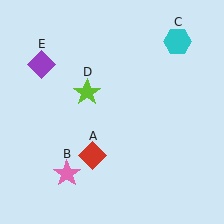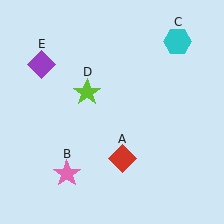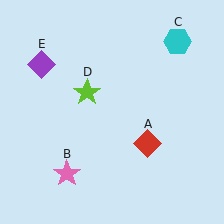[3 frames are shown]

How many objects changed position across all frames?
1 object changed position: red diamond (object A).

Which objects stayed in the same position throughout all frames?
Pink star (object B) and cyan hexagon (object C) and lime star (object D) and purple diamond (object E) remained stationary.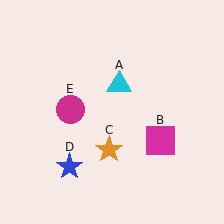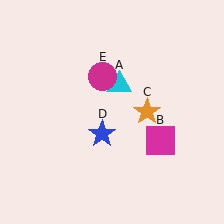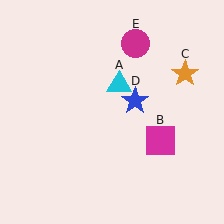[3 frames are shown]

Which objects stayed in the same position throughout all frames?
Cyan triangle (object A) and magenta square (object B) remained stationary.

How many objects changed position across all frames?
3 objects changed position: orange star (object C), blue star (object D), magenta circle (object E).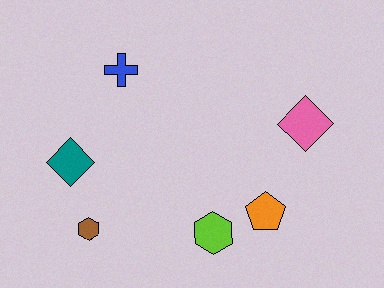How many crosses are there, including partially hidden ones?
There is 1 cross.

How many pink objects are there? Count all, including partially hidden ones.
There is 1 pink object.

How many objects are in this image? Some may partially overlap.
There are 6 objects.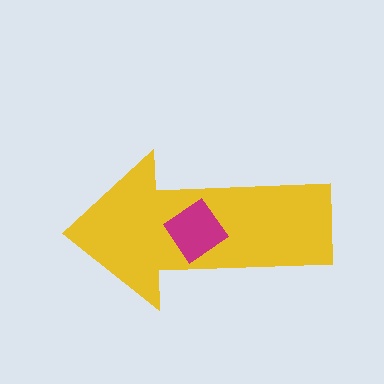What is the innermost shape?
The magenta diamond.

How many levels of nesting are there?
2.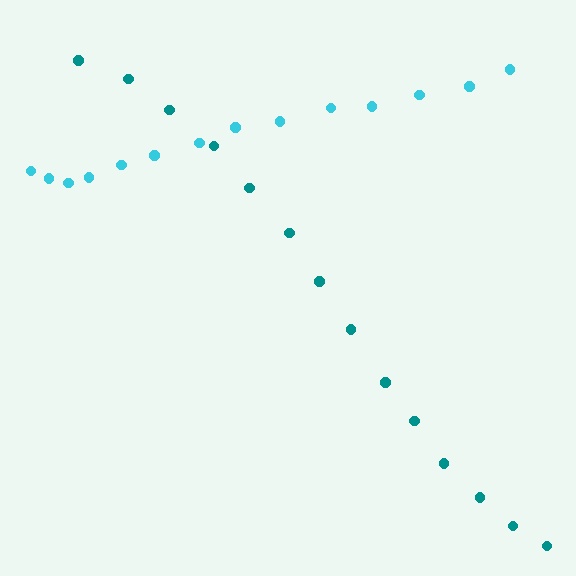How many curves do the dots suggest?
There are 2 distinct paths.